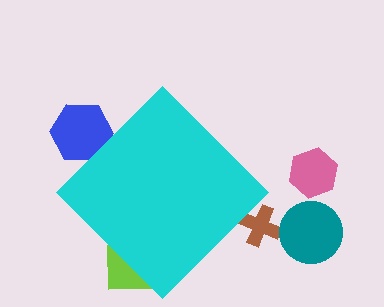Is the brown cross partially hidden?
Yes, the brown cross is partially hidden behind the cyan diamond.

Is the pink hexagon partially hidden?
No, the pink hexagon is fully visible.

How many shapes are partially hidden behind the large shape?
3 shapes are partially hidden.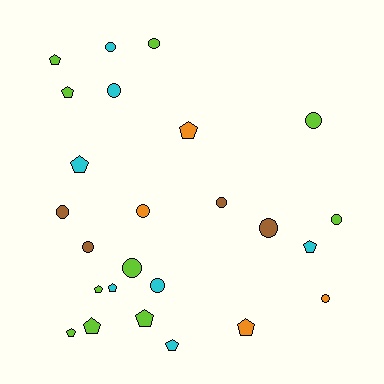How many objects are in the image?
There are 25 objects.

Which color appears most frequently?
Lime, with 10 objects.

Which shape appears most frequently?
Circle, with 13 objects.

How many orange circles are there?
There are 2 orange circles.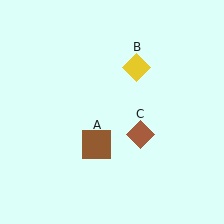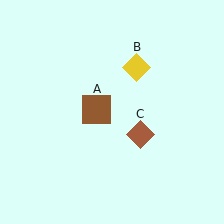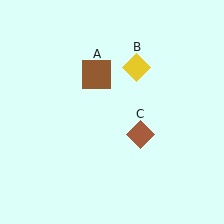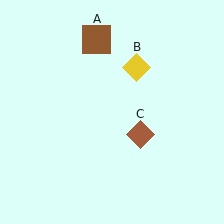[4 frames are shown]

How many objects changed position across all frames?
1 object changed position: brown square (object A).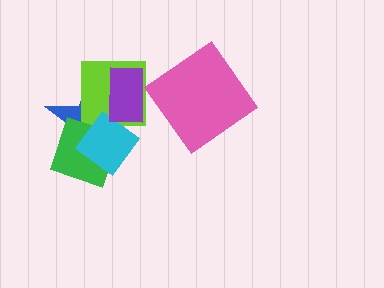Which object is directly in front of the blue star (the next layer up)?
The lime square is directly in front of the blue star.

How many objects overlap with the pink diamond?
0 objects overlap with the pink diamond.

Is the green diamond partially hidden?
Yes, it is partially covered by another shape.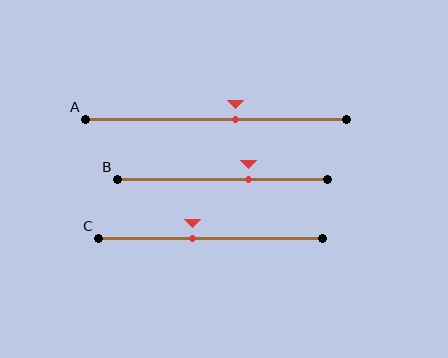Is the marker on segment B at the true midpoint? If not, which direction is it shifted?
No, the marker on segment B is shifted to the right by about 12% of the segment length.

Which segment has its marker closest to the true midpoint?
Segment A has its marker closest to the true midpoint.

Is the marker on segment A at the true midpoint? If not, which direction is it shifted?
No, the marker on segment A is shifted to the right by about 7% of the segment length.